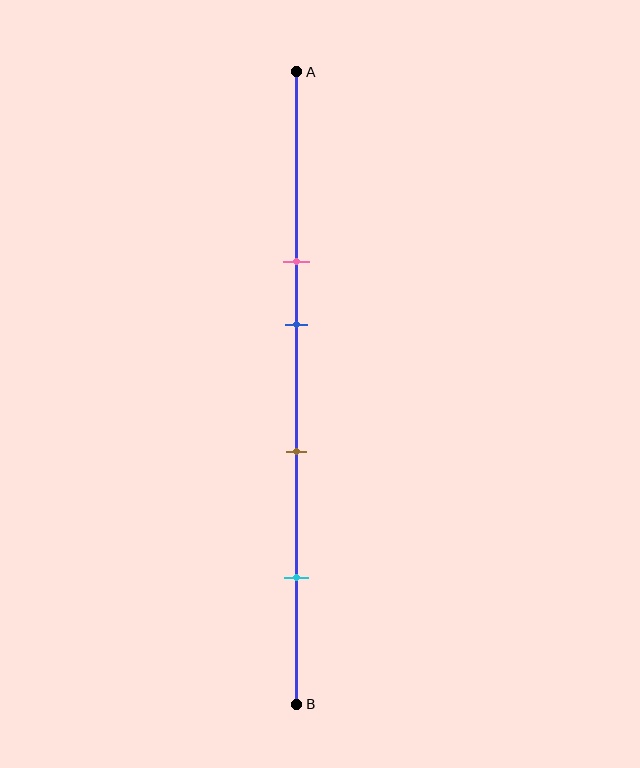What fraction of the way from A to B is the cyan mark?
The cyan mark is approximately 80% (0.8) of the way from A to B.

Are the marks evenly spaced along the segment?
No, the marks are not evenly spaced.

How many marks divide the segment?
There are 4 marks dividing the segment.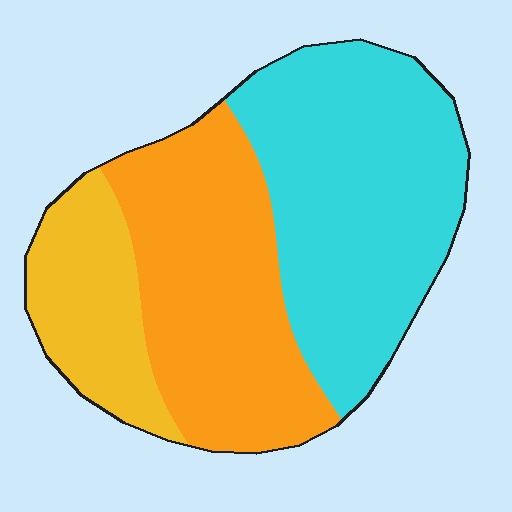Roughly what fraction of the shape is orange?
Orange takes up about three eighths (3/8) of the shape.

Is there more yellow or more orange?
Orange.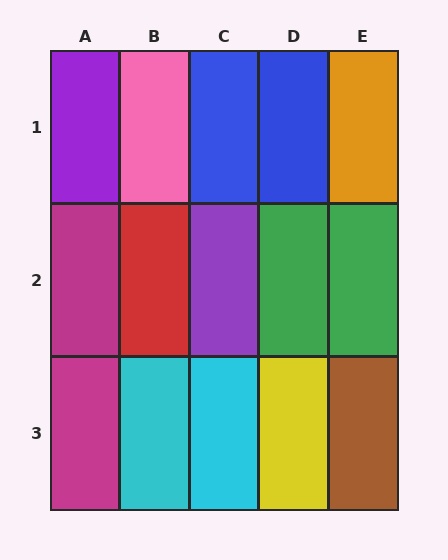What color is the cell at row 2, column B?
Red.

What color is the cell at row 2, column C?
Purple.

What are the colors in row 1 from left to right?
Purple, pink, blue, blue, orange.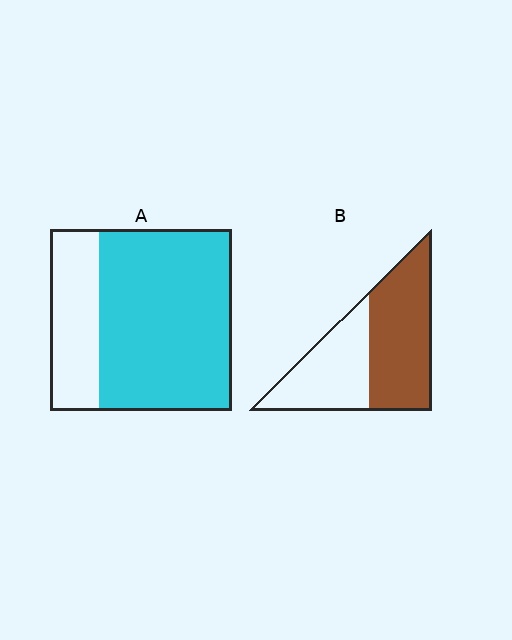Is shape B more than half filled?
Yes.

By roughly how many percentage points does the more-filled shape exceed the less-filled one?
By roughly 15 percentage points (A over B).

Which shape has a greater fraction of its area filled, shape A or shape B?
Shape A.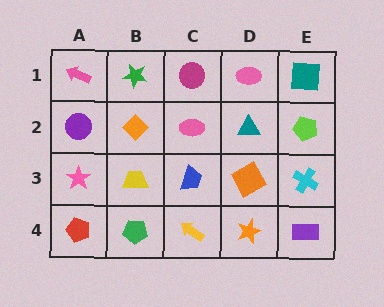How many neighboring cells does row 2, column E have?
3.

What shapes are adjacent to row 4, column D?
An orange square (row 3, column D), a yellow arrow (row 4, column C), a purple rectangle (row 4, column E).